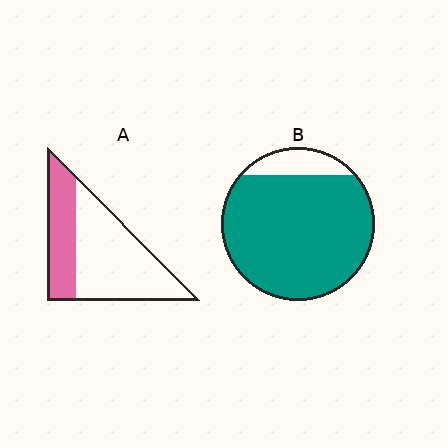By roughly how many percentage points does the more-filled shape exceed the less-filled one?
By roughly 55 percentage points (B over A).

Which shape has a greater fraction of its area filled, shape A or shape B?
Shape B.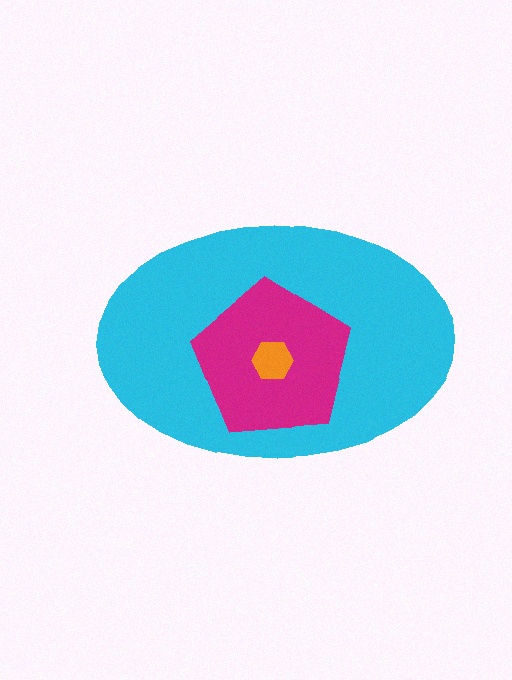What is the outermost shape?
The cyan ellipse.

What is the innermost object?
The orange hexagon.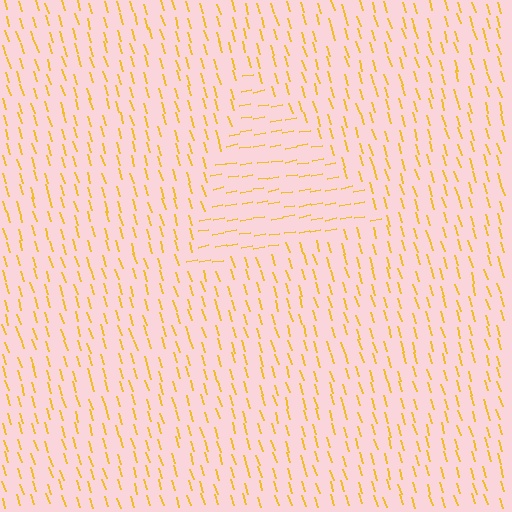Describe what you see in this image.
The image is filled with small yellow line segments. A triangle region in the image has lines oriented differently from the surrounding lines, creating a visible texture boundary.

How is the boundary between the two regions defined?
The boundary is defined purely by a change in line orientation (approximately 83 degrees difference). All lines are the same color and thickness.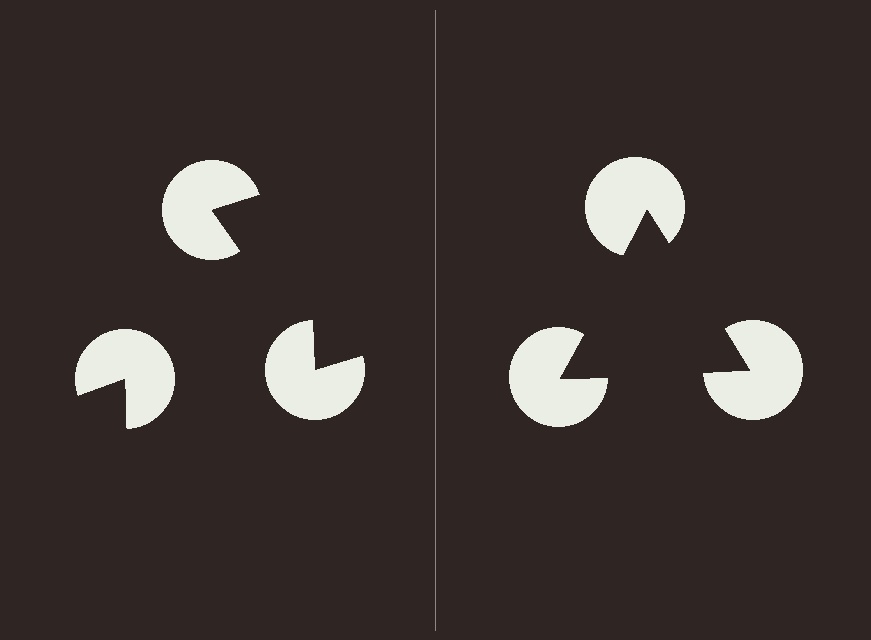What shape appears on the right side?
An illusory triangle.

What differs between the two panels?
The pac-man discs are positioned identically on both sides; only the wedge orientations differ. On the right they align to a triangle; on the left they are misaligned.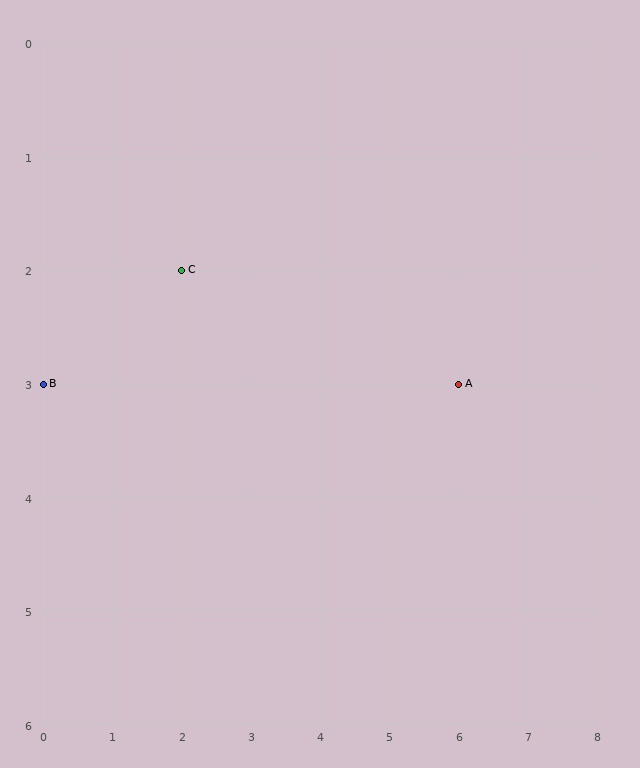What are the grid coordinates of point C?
Point C is at grid coordinates (2, 2).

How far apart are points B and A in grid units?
Points B and A are 6 columns apart.